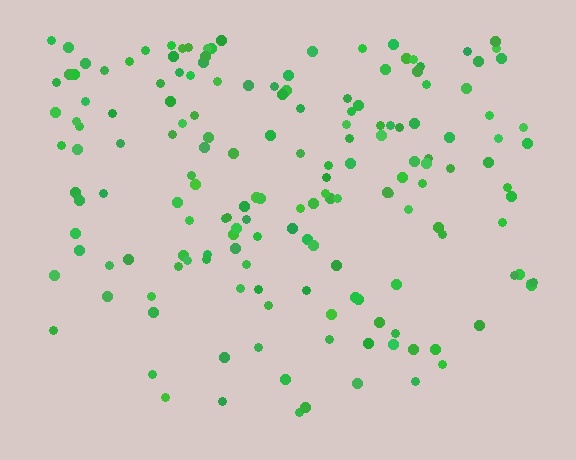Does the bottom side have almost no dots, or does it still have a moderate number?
Still a moderate number, just noticeably fewer than the top.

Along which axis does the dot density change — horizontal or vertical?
Vertical.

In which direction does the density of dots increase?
From bottom to top, with the top side densest.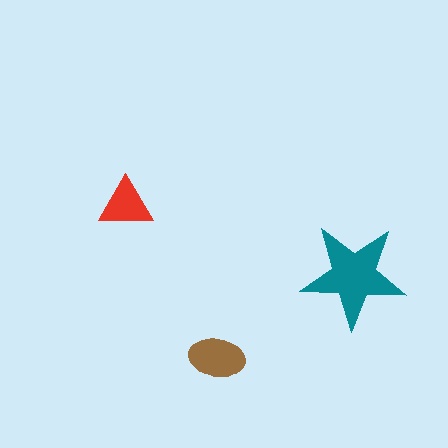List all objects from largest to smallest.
The teal star, the brown ellipse, the red triangle.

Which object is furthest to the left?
The red triangle is leftmost.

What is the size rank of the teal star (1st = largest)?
1st.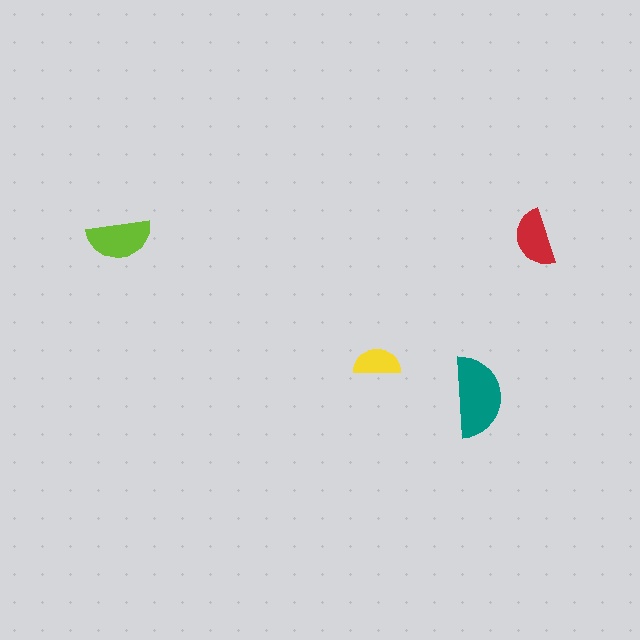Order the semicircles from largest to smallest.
the teal one, the lime one, the red one, the yellow one.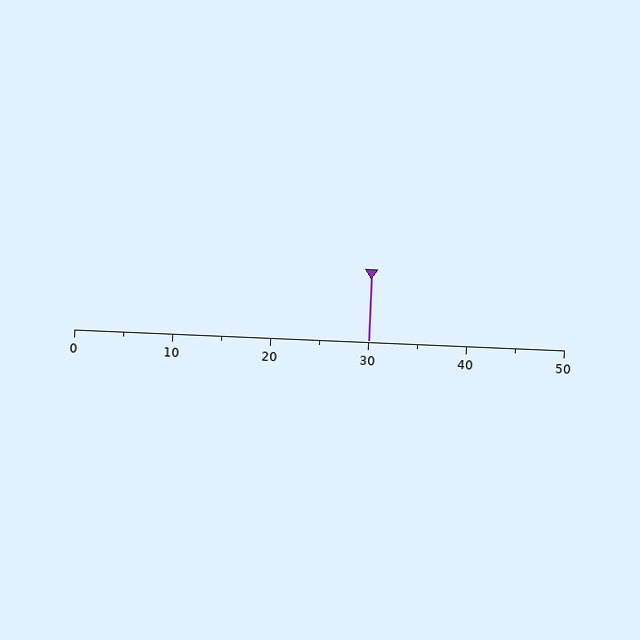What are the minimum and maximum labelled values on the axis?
The axis runs from 0 to 50.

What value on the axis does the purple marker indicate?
The marker indicates approximately 30.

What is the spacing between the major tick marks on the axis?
The major ticks are spaced 10 apart.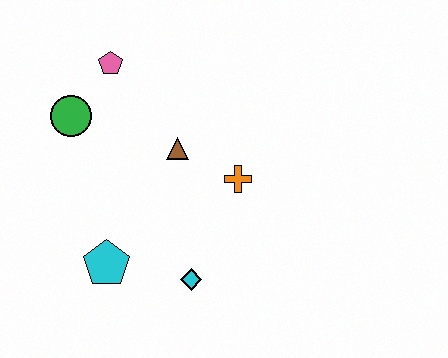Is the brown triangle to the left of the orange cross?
Yes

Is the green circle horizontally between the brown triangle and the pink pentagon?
No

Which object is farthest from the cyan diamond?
The pink pentagon is farthest from the cyan diamond.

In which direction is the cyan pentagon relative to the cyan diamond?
The cyan pentagon is to the left of the cyan diamond.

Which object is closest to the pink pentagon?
The green circle is closest to the pink pentagon.